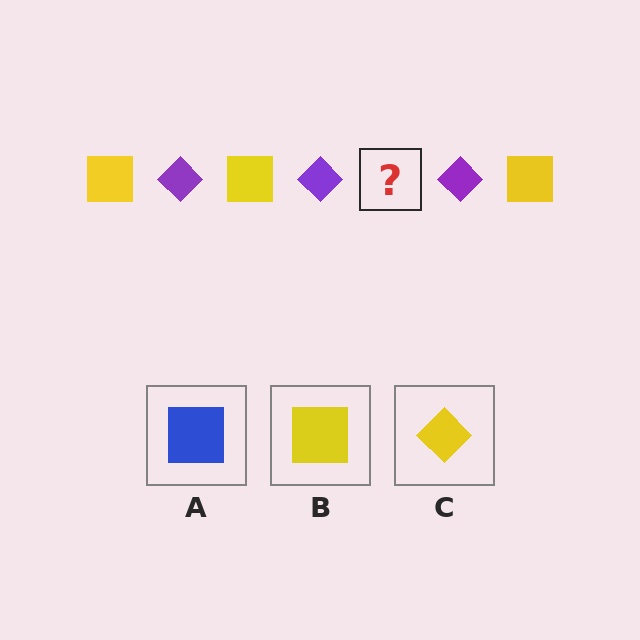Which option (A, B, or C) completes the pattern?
B.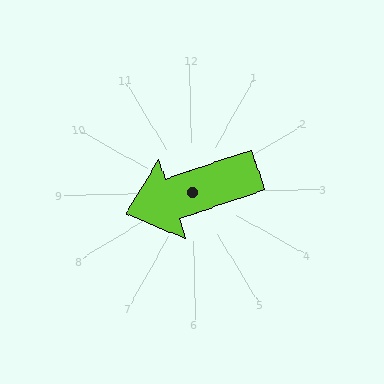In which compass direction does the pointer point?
West.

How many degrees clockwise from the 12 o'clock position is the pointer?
Approximately 253 degrees.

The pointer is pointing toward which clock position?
Roughly 8 o'clock.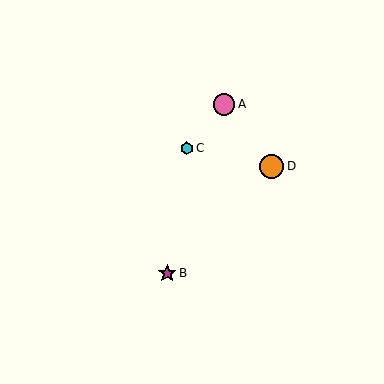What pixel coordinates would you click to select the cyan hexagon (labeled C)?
Click at (187, 148) to select the cyan hexagon C.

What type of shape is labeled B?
Shape B is a magenta star.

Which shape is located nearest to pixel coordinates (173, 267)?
The magenta star (labeled B) at (167, 273) is nearest to that location.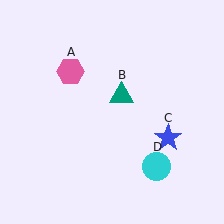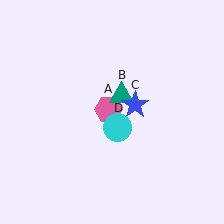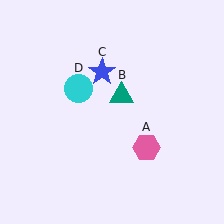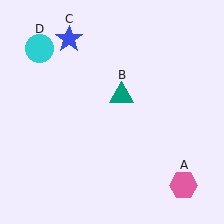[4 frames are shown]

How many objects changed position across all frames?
3 objects changed position: pink hexagon (object A), blue star (object C), cyan circle (object D).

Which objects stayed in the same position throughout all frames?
Teal triangle (object B) remained stationary.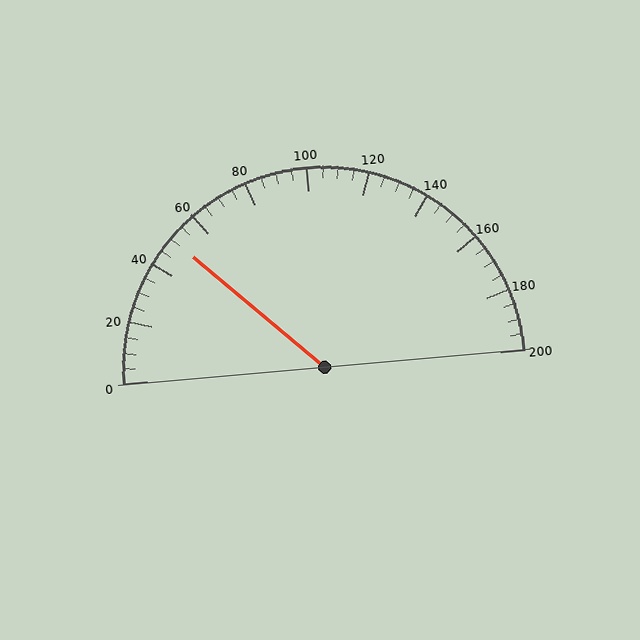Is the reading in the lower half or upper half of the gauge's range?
The reading is in the lower half of the range (0 to 200).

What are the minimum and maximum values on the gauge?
The gauge ranges from 0 to 200.